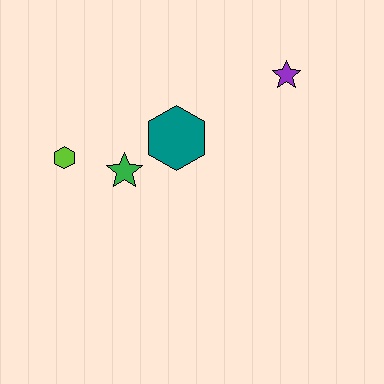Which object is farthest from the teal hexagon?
The purple star is farthest from the teal hexagon.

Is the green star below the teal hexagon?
Yes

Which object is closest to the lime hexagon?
The green star is closest to the lime hexagon.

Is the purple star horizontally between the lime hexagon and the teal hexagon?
No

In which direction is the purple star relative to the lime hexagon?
The purple star is to the right of the lime hexagon.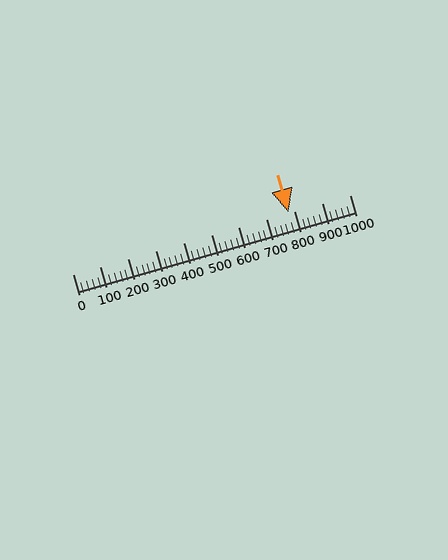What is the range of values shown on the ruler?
The ruler shows values from 0 to 1000.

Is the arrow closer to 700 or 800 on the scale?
The arrow is closer to 800.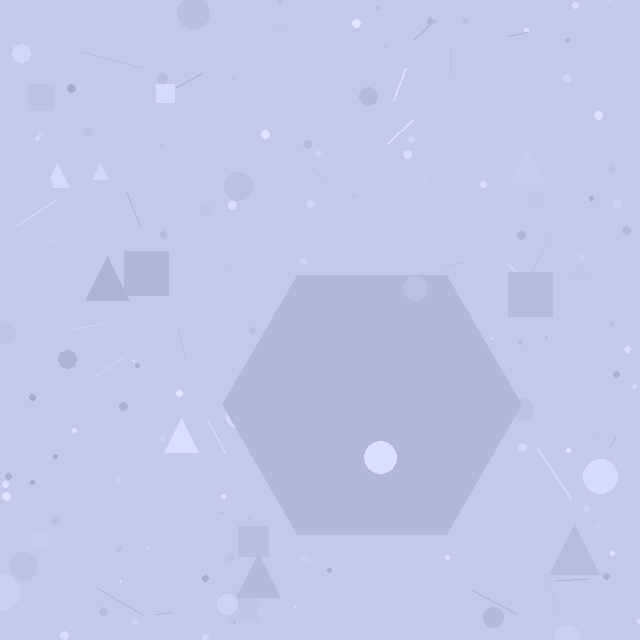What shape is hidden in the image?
A hexagon is hidden in the image.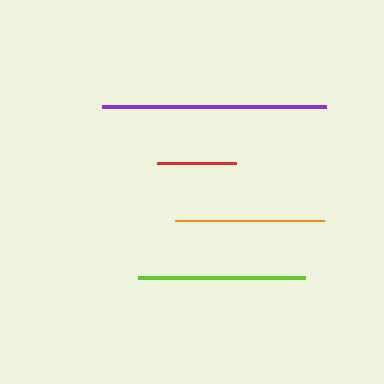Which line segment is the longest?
The purple line is the longest at approximately 224 pixels.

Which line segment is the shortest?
The red line is the shortest at approximately 79 pixels.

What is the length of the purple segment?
The purple segment is approximately 224 pixels long.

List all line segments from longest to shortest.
From longest to shortest: purple, lime, orange, red.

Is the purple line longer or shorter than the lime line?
The purple line is longer than the lime line.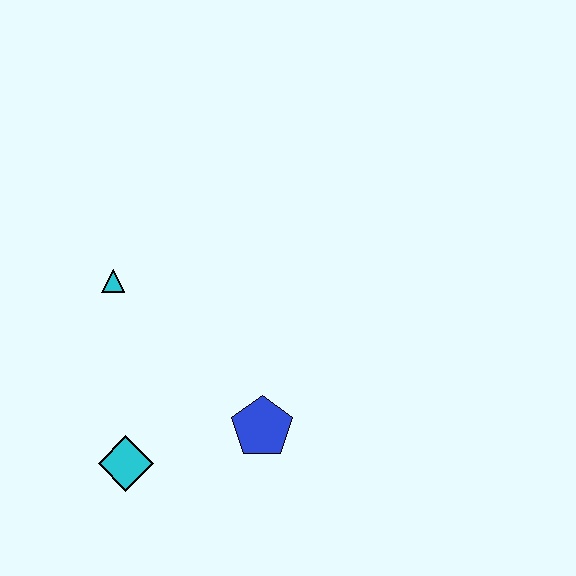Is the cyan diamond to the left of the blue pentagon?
Yes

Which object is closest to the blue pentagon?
The cyan diamond is closest to the blue pentagon.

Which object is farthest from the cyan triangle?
The blue pentagon is farthest from the cyan triangle.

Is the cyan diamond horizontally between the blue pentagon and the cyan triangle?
Yes